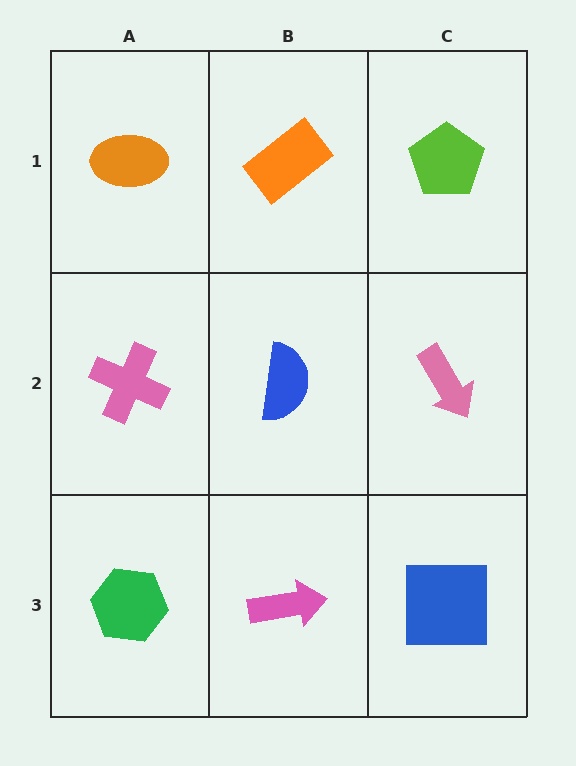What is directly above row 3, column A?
A pink cross.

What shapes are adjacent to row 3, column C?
A pink arrow (row 2, column C), a pink arrow (row 3, column B).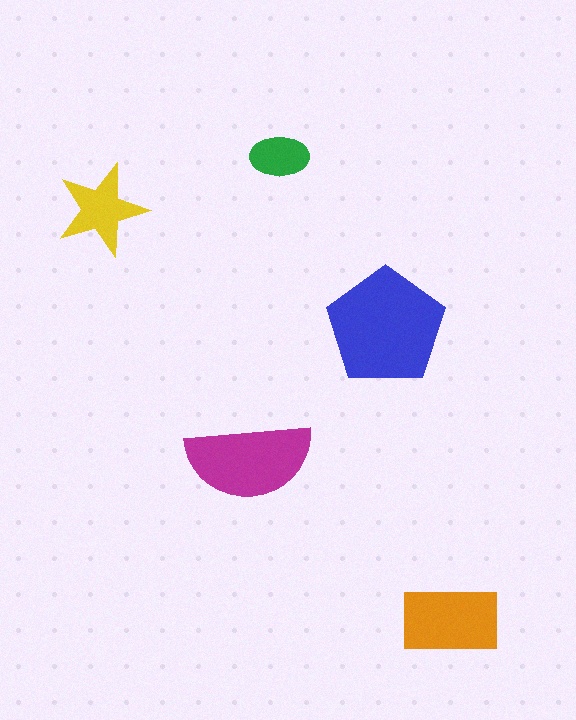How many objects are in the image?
There are 5 objects in the image.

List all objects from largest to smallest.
The blue pentagon, the magenta semicircle, the orange rectangle, the yellow star, the green ellipse.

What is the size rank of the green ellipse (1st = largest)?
5th.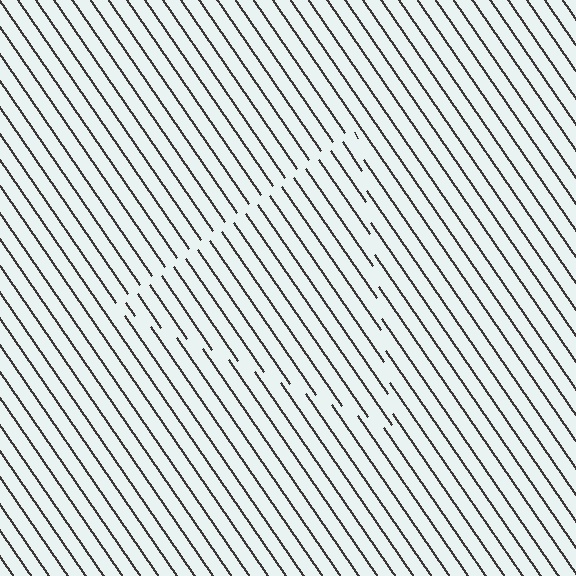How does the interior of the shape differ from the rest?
The interior of the shape contains the same grating, shifted by half a period — the contour is defined by the phase discontinuity where line-ends from the inner and outer gratings abut.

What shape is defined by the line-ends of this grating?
An illusory triangle. The interior of the shape contains the same grating, shifted by half a period — the contour is defined by the phase discontinuity where line-ends from the inner and outer gratings abut.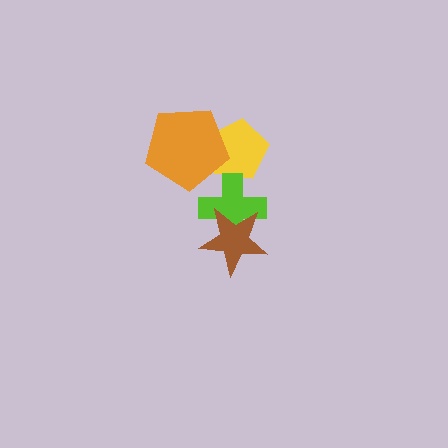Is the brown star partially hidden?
No, no other shape covers it.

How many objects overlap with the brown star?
1 object overlaps with the brown star.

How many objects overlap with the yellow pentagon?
2 objects overlap with the yellow pentagon.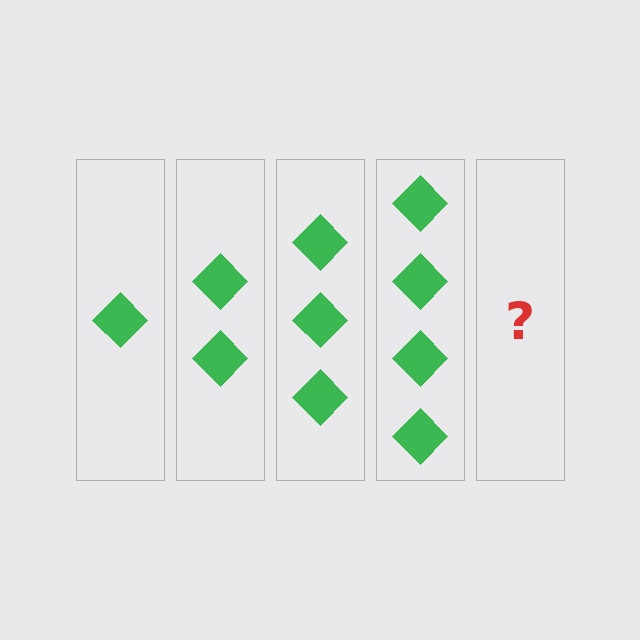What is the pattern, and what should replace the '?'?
The pattern is that each step adds one more diamond. The '?' should be 5 diamonds.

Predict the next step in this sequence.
The next step is 5 diamonds.